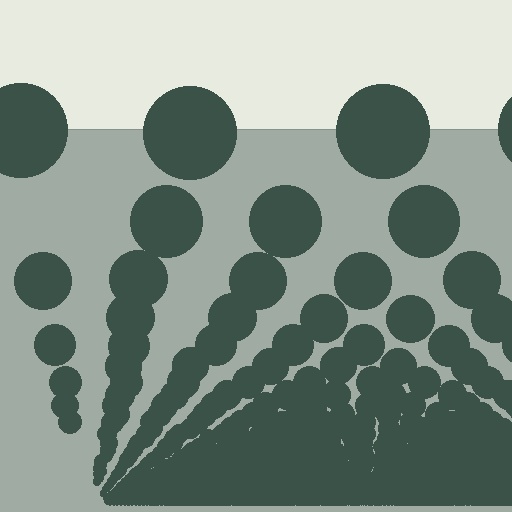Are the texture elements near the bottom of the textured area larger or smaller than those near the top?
Smaller. The gradient is inverted — elements near the bottom are smaller and denser.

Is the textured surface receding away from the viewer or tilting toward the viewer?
The surface appears to tilt toward the viewer. Texture elements get larger and sparser toward the top.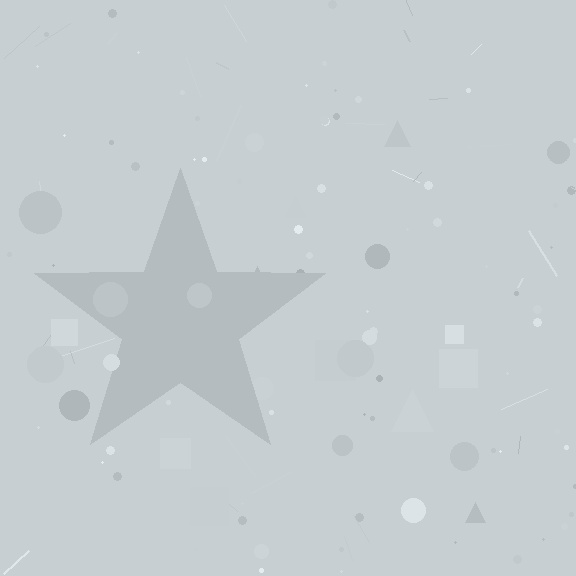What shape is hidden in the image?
A star is hidden in the image.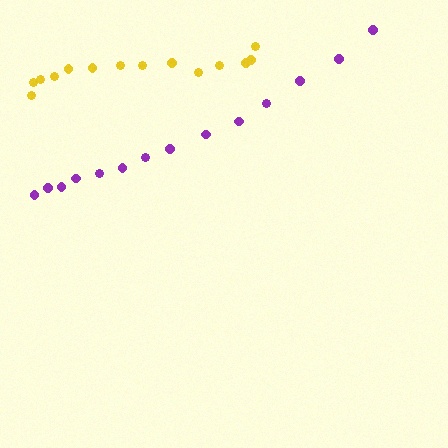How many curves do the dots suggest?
There are 2 distinct paths.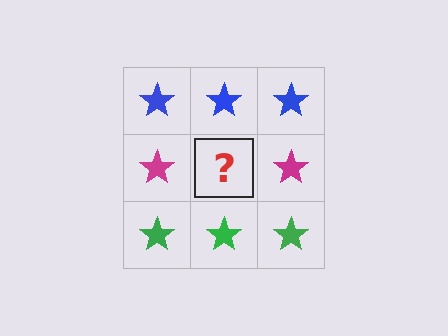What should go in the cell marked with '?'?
The missing cell should contain a magenta star.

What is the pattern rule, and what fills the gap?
The rule is that each row has a consistent color. The gap should be filled with a magenta star.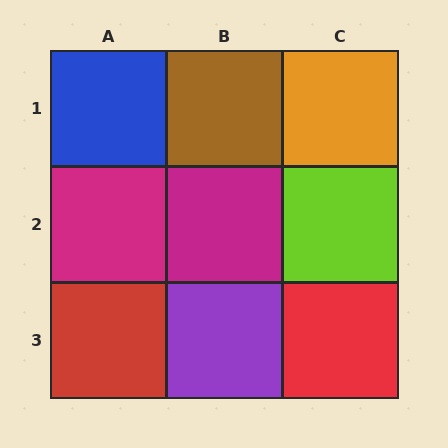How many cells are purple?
1 cell is purple.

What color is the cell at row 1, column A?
Blue.